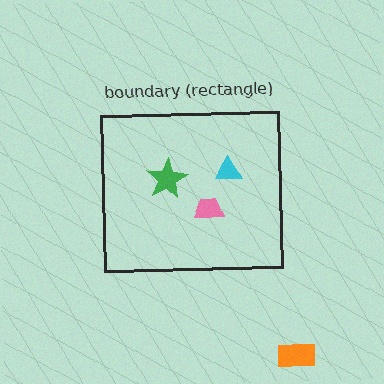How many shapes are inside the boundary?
3 inside, 1 outside.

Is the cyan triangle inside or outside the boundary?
Inside.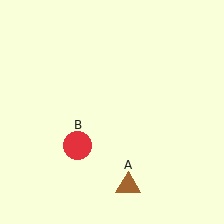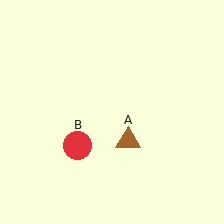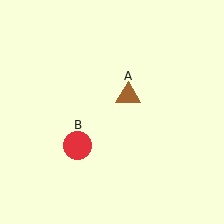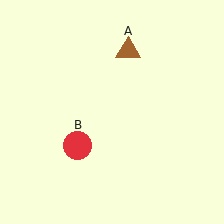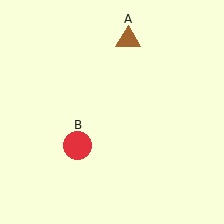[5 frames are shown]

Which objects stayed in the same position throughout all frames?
Red circle (object B) remained stationary.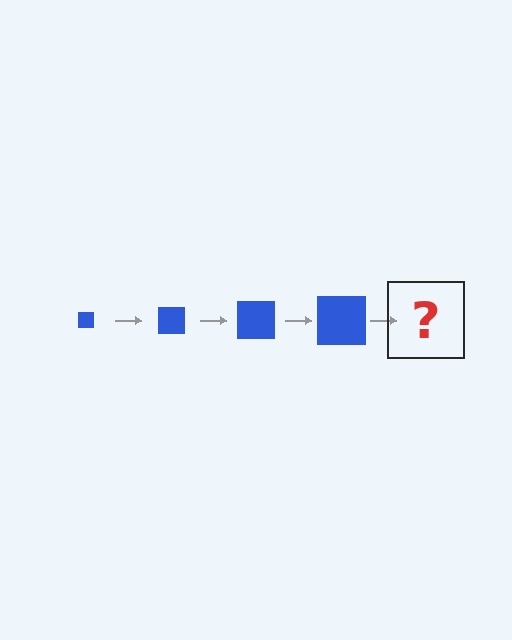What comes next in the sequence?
The next element should be a blue square, larger than the previous one.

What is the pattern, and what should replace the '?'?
The pattern is that the square gets progressively larger each step. The '?' should be a blue square, larger than the previous one.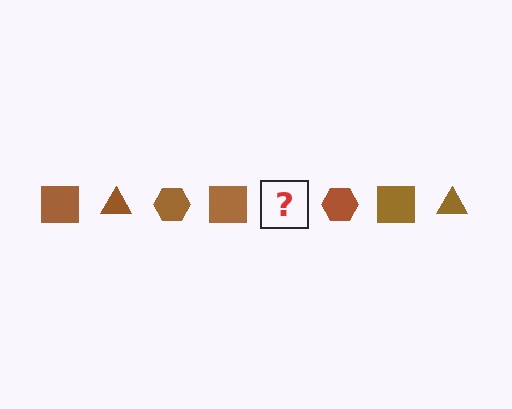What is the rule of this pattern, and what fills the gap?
The rule is that the pattern cycles through square, triangle, hexagon shapes in brown. The gap should be filled with a brown triangle.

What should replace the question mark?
The question mark should be replaced with a brown triangle.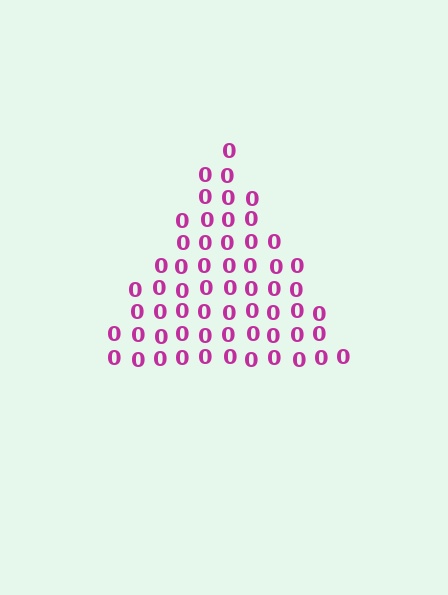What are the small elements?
The small elements are digit 0's.